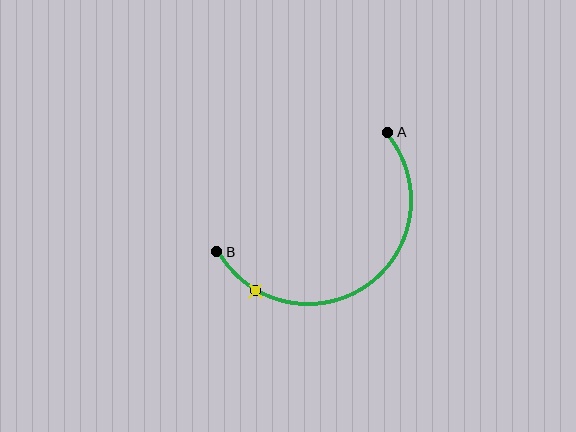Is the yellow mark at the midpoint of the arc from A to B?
No. The yellow mark lies on the arc but is closer to endpoint B. The arc midpoint would be at the point on the curve equidistant along the arc from both A and B.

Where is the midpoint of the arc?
The arc midpoint is the point on the curve farthest from the straight line joining A and B. It sits below and to the right of that line.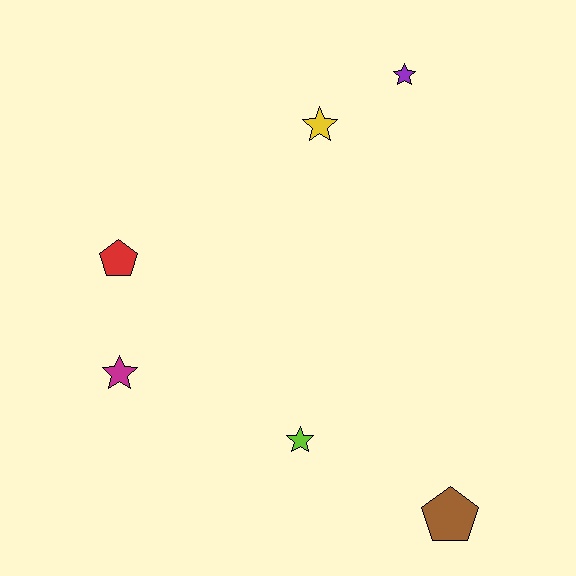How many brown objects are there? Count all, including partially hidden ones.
There is 1 brown object.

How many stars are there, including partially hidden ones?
There are 4 stars.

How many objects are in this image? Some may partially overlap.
There are 6 objects.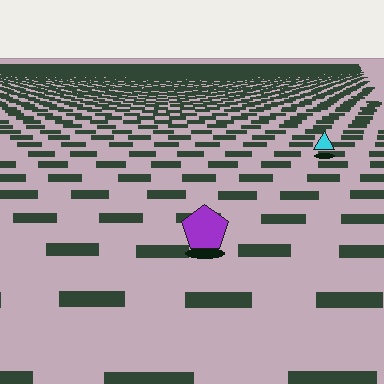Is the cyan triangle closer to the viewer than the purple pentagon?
No. The purple pentagon is closer — you can tell from the texture gradient: the ground texture is coarser near it.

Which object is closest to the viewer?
The purple pentagon is closest. The texture marks near it are larger and more spread out.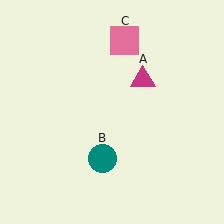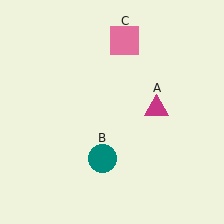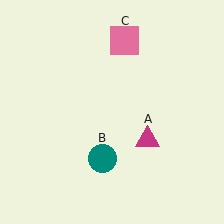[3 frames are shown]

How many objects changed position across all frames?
1 object changed position: magenta triangle (object A).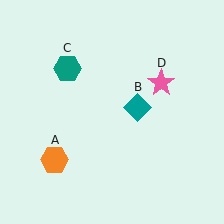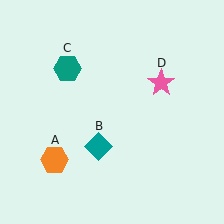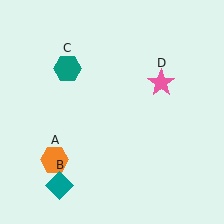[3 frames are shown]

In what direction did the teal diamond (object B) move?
The teal diamond (object B) moved down and to the left.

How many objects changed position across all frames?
1 object changed position: teal diamond (object B).